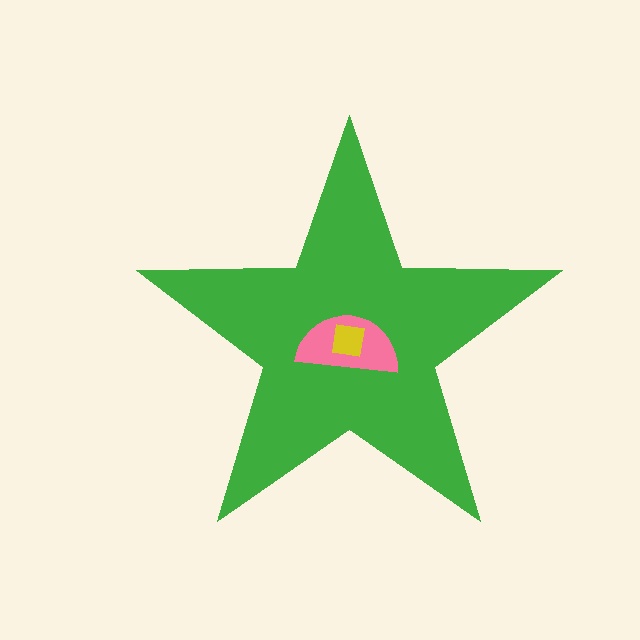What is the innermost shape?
The yellow square.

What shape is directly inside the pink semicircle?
The yellow square.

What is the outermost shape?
The green star.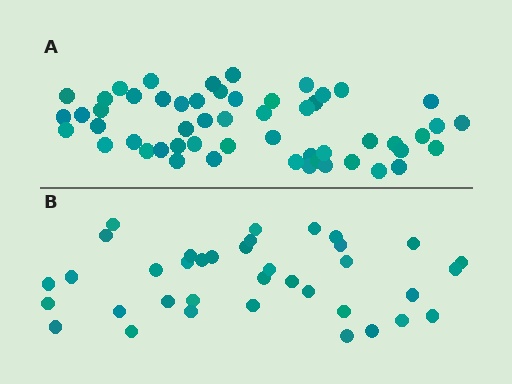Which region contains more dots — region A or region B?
Region A (the top region) has more dots.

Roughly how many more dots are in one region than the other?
Region A has approximately 15 more dots than region B.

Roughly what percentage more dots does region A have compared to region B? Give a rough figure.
About 45% more.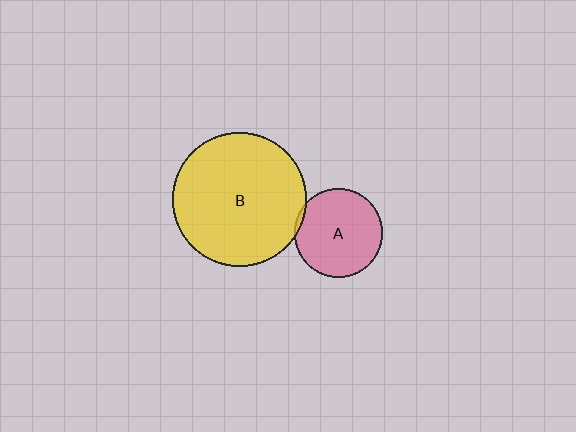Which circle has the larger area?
Circle B (yellow).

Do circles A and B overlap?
Yes.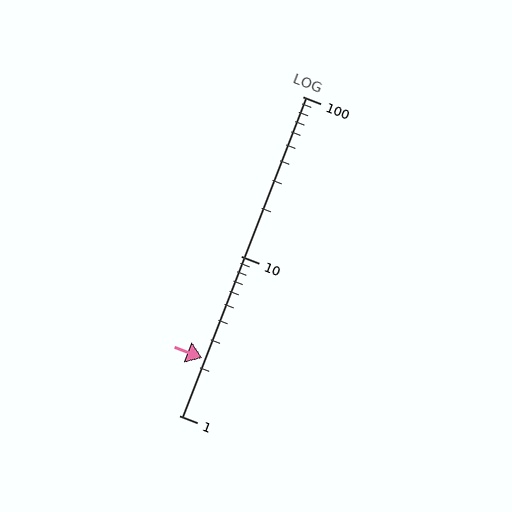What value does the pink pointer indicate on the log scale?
The pointer indicates approximately 2.3.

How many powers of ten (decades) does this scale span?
The scale spans 2 decades, from 1 to 100.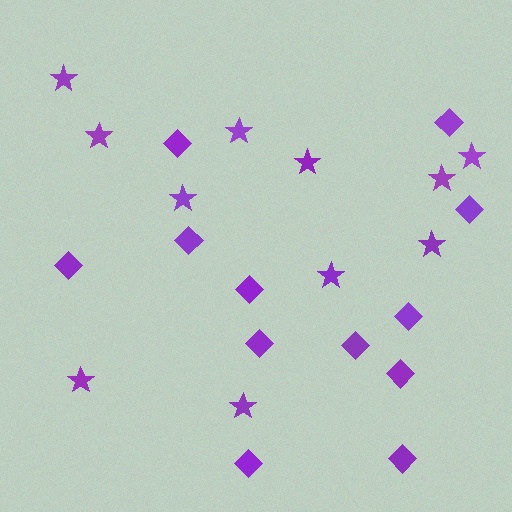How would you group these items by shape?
There are 2 groups: one group of diamonds (12) and one group of stars (11).